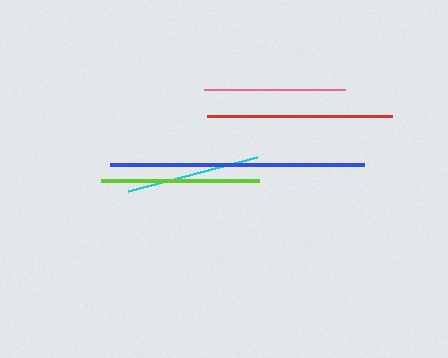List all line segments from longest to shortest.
From longest to shortest: blue, red, lime, pink, cyan.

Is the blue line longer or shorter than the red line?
The blue line is longer than the red line.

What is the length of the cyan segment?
The cyan segment is approximately 133 pixels long.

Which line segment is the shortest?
The cyan line is the shortest at approximately 133 pixels.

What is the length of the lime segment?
The lime segment is approximately 159 pixels long.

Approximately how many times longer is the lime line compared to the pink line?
The lime line is approximately 1.1 times the length of the pink line.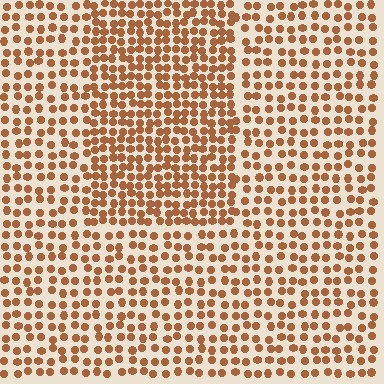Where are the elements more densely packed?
The elements are more densely packed inside the rectangle boundary.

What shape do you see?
I see a rectangle.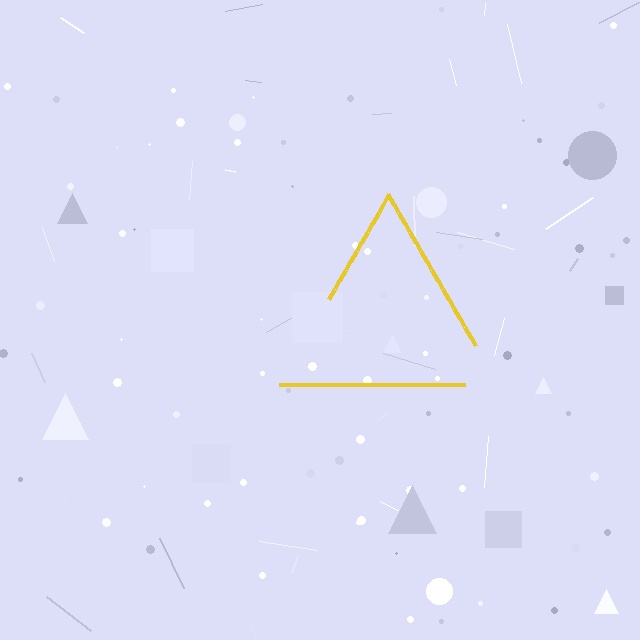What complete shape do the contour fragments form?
The contour fragments form a triangle.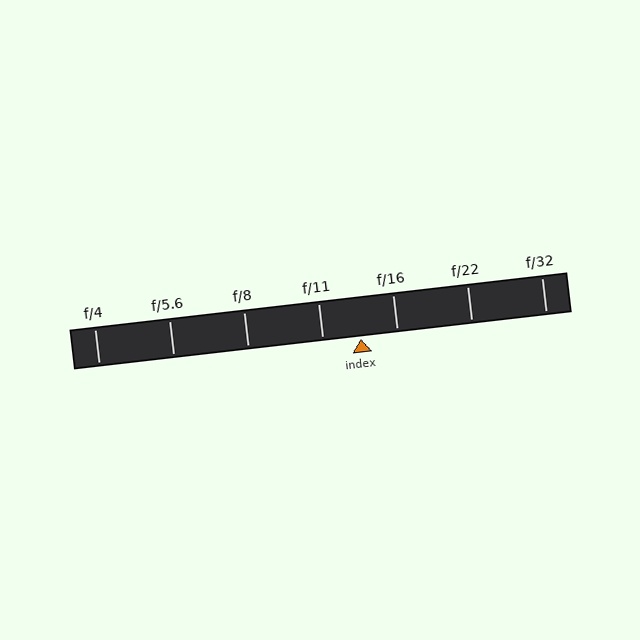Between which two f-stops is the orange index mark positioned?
The index mark is between f/11 and f/16.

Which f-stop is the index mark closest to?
The index mark is closest to f/16.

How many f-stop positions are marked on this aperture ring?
There are 7 f-stop positions marked.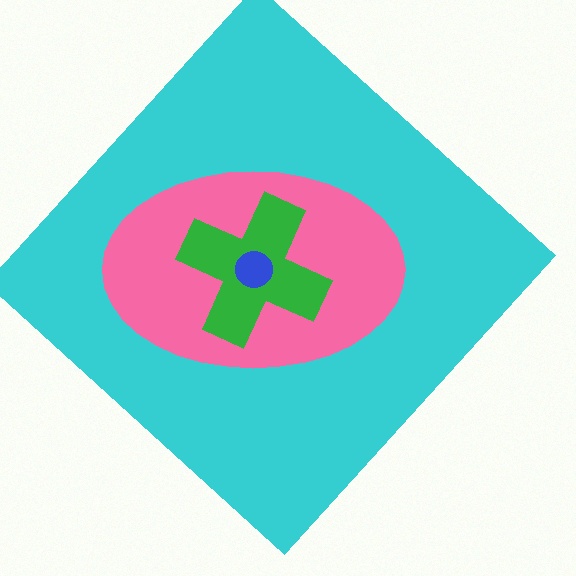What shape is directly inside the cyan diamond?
The pink ellipse.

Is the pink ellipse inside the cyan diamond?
Yes.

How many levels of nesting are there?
4.